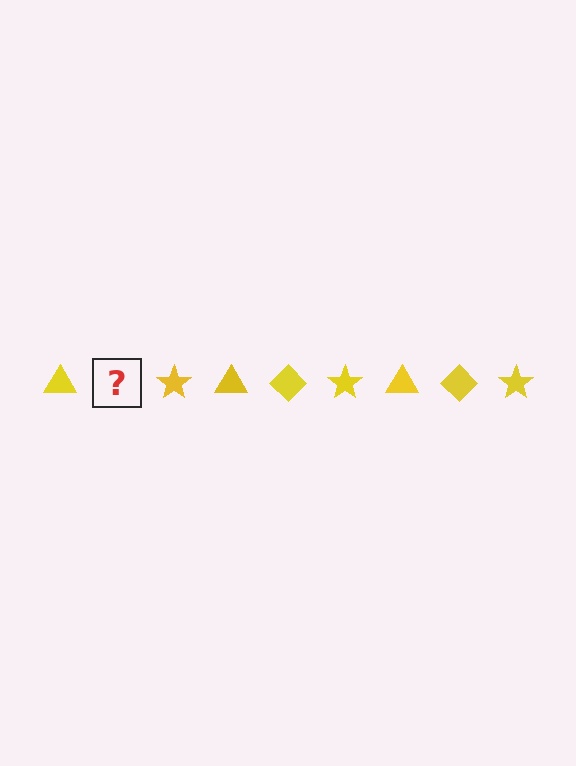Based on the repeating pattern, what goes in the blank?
The blank should be a yellow diamond.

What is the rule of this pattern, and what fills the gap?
The rule is that the pattern cycles through triangle, diamond, star shapes in yellow. The gap should be filled with a yellow diamond.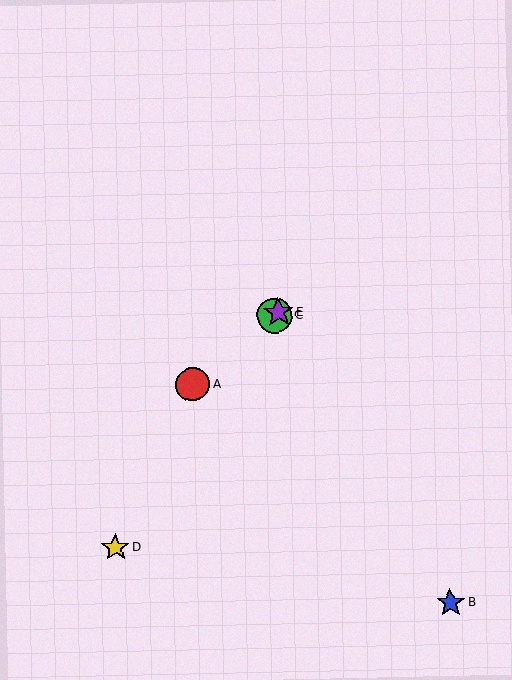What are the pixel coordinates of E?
Object E is at (278, 312).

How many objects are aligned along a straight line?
3 objects (A, C, E) are aligned along a straight line.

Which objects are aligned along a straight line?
Objects A, C, E are aligned along a straight line.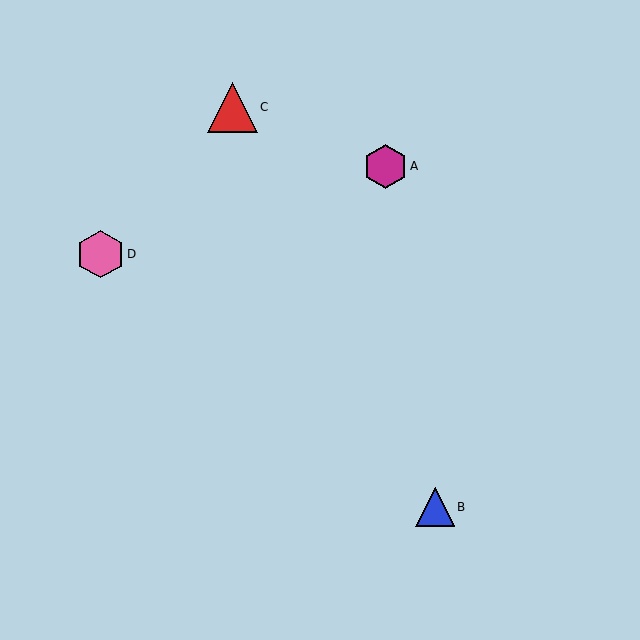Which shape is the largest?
The red triangle (labeled C) is the largest.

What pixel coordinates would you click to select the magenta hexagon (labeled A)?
Click at (385, 166) to select the magenta hexagon A.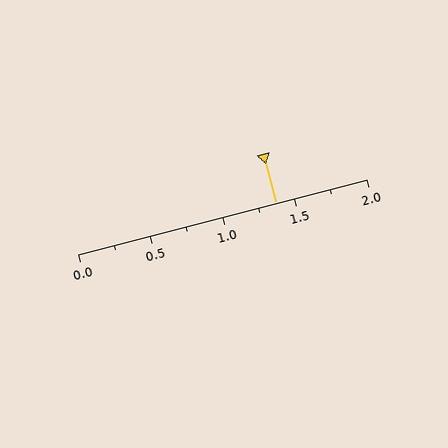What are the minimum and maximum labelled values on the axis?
The axis runs from 0.0 to 2.0.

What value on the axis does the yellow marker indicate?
The marker indicates approximately 1.38.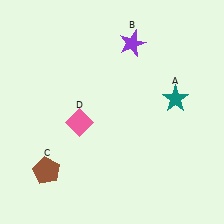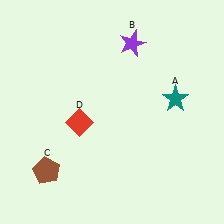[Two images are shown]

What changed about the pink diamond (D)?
In Image 1, D is pink. In Image 2, it changed to red.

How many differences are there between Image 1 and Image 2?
There is 1 difference between the two images.